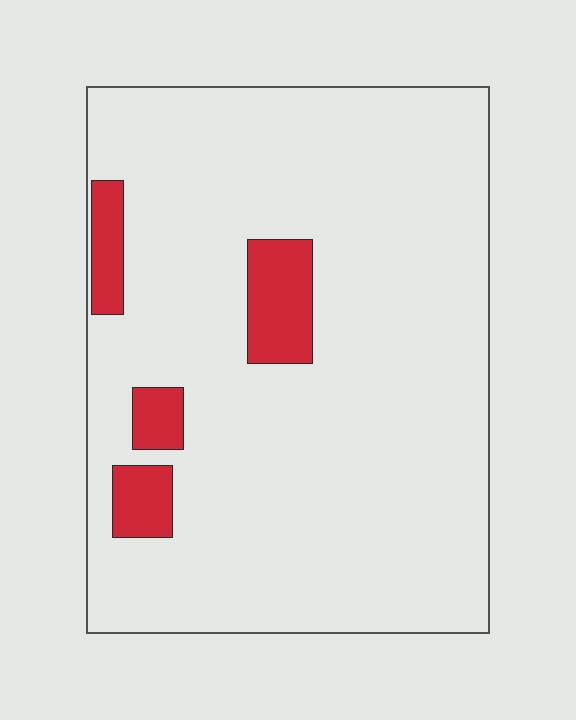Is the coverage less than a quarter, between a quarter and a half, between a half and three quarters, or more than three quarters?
Less than a quarter.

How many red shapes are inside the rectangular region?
4.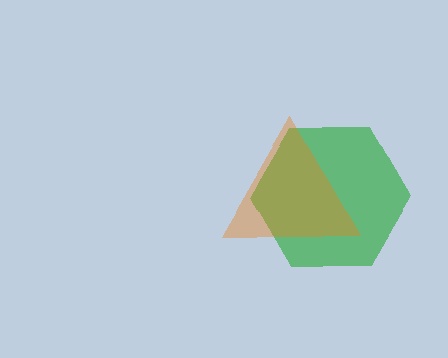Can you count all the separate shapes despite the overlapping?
Yes, there are 2 separate shapes.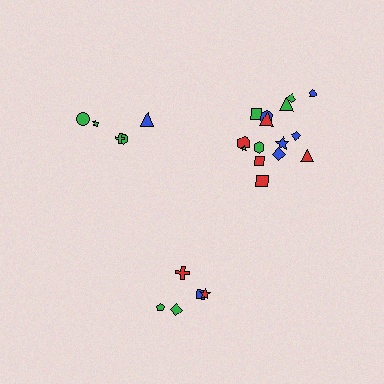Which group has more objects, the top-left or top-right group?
The top-right group.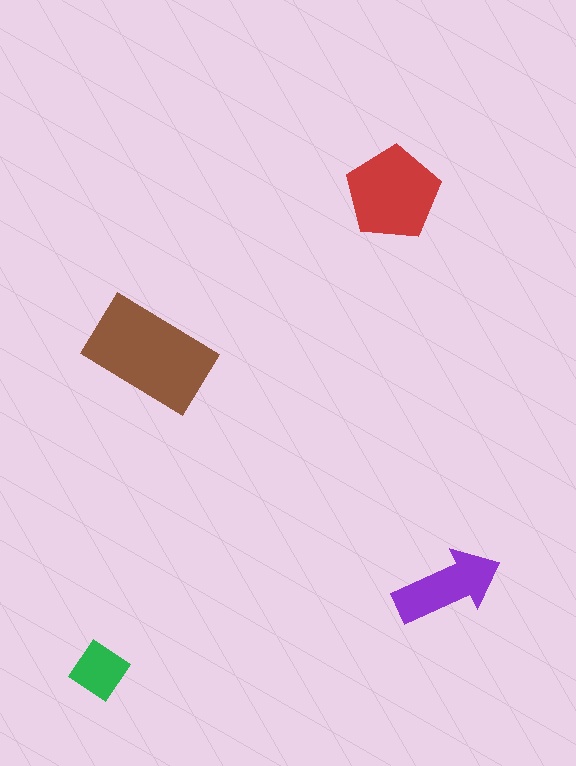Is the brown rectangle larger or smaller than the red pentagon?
Larger.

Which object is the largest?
The brown rectangle.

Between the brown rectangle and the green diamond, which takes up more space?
The brown rectangle.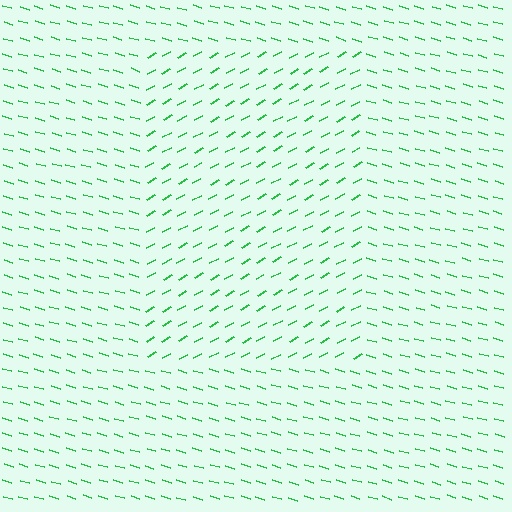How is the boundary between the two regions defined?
The boundary is defined purely by a change in line orientation (approximately 45 degrees difference). All lines are the same color and thickness.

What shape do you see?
I see a rectangle.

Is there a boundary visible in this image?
Yes, there is a texture boundary formed by a change in line orientation.